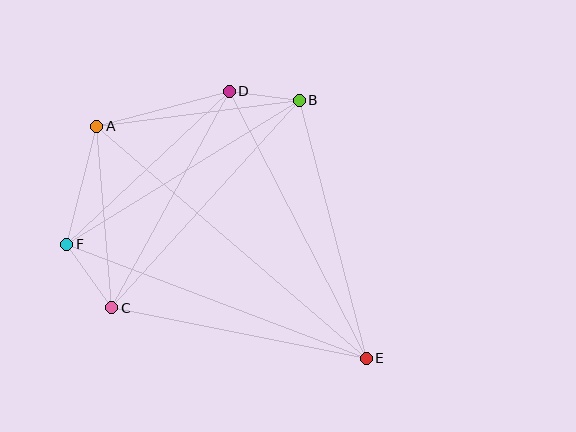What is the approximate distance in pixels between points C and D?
The distance between C and D is approximately 247 pixels.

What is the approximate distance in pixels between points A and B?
The distance between A and B is approximately 204 pixels.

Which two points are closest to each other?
Points B and D are closest to each other.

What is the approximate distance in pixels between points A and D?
The distance between A and D is approximately 137 pixels.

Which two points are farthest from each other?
Points A and E are farthest from each other.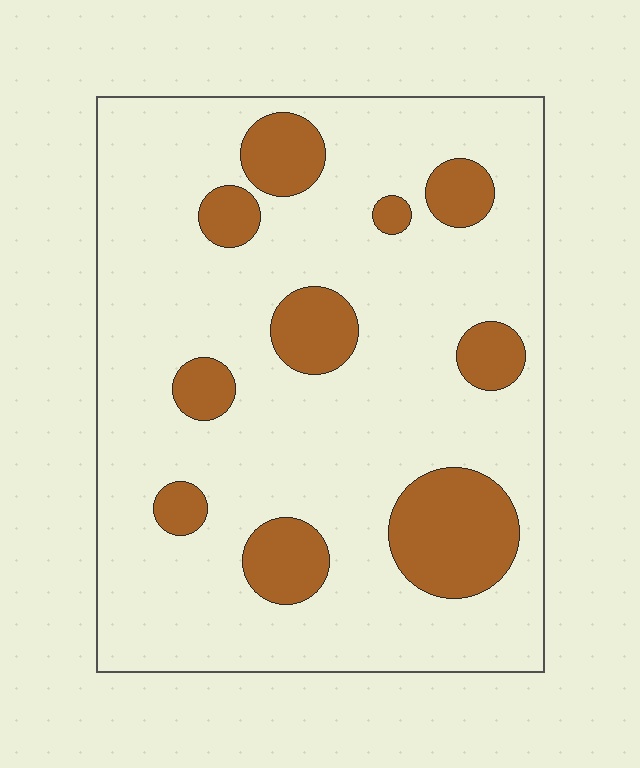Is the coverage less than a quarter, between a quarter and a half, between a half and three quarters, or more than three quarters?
Less than a quarter.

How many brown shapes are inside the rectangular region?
10.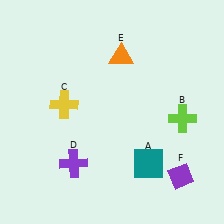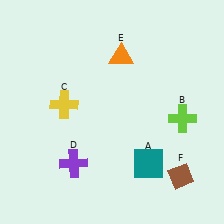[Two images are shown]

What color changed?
The diamond (F) changed from purple in Image 1 to brown in Image 2.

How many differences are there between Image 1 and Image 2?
There is 1 difference between the two images.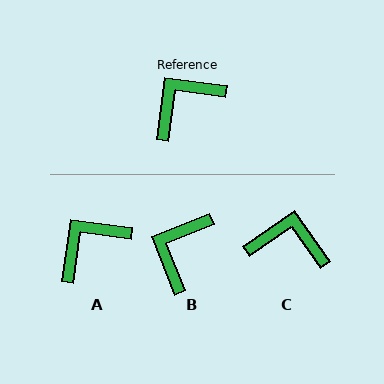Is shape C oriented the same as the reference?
No, it is off by about 47 degrees.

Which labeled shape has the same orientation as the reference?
A.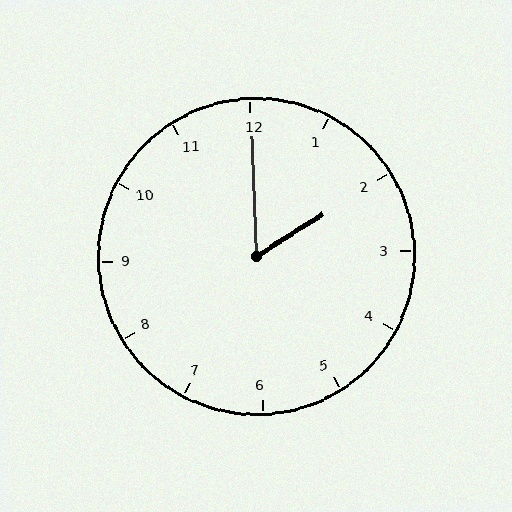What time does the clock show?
2:00.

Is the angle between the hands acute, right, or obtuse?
It is acute.